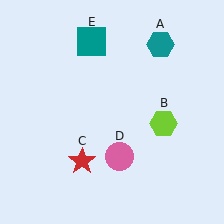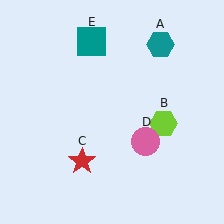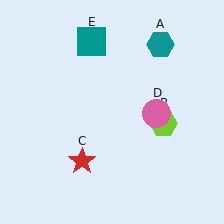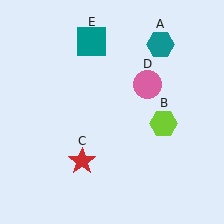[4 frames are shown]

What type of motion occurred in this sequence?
The pink circle (object D) rotated counterclockwise around the center of the scene.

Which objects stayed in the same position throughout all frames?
Teal hexagon (object A) and lime hexagon (object B) and red star (object C) and teal square (object E) remained stationary.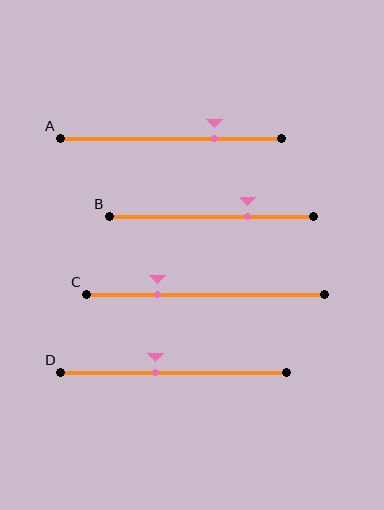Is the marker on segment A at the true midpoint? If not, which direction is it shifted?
No, the marker on segment A is shifted to the right by about 20% of the segment length.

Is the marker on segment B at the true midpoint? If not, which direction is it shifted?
No, the marker on segment B is shifted to the right by about 18% of the segment length.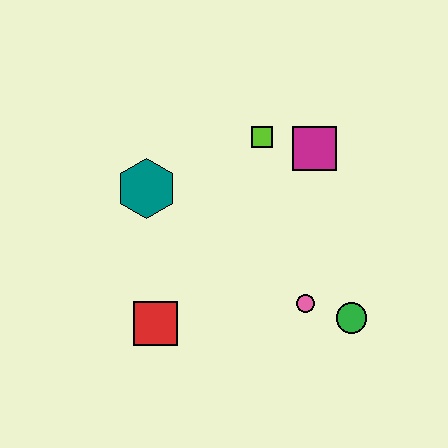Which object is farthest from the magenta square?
The red square is farthest from the magenta square.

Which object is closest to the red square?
The teal hexagon is closest to the red square.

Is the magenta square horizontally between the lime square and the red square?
No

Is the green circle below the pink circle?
Yes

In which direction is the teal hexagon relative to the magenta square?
The teal hexagon is to the left of the magenta square.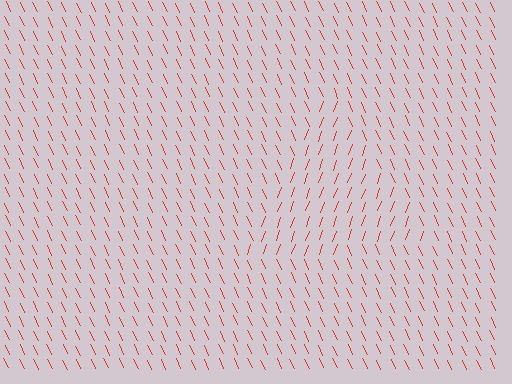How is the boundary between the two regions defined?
The boundary is defined purely by a change in line orientation (approximately 45 degrees difference). All lines are the same color and thickness.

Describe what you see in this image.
The image is filled with small red line segments. A triangle region in the image has lines oriented differently from the surrounding lines, creating a visible texture boundary.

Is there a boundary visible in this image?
Yes, there is a texture boundary formed by a change in line orientation.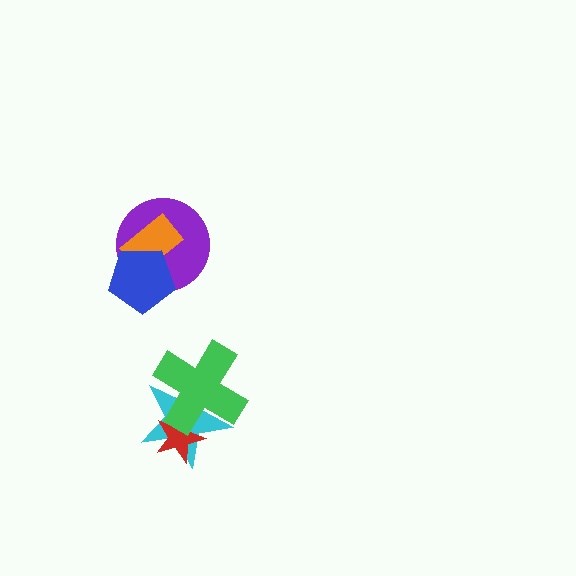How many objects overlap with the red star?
2 objects overlap with the red star.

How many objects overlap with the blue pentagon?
2 objects overlap with the blue pentagon.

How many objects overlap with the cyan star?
2 objects overlap with the cyan star.